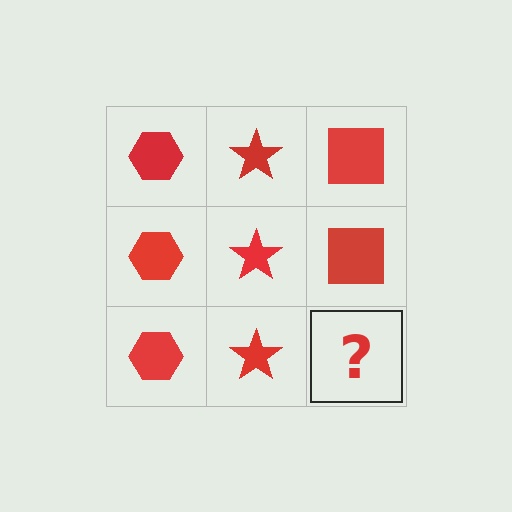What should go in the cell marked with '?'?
The missing cell should contain a red square.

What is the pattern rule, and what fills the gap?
The rule is that each column has a consistent shape. The gap should be filled with a red square.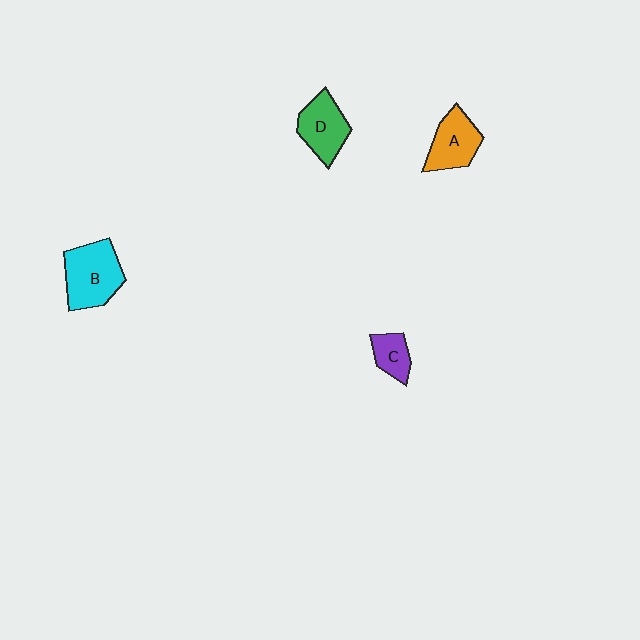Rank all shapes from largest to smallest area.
From largest to smallest: B (cyan), D (green), A (orange), C (purple).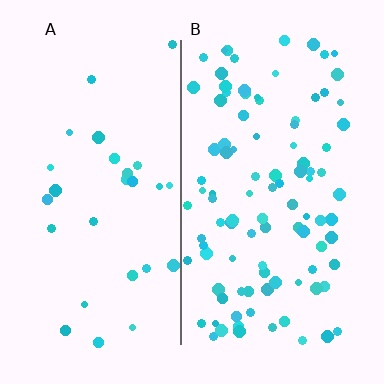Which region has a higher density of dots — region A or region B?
B (the right).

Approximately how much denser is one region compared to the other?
Approximately 3.3× — region B over region A.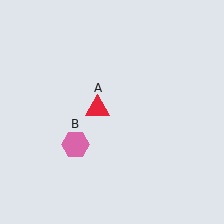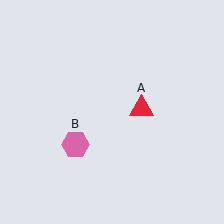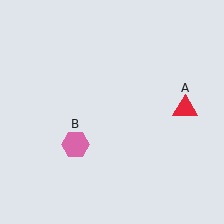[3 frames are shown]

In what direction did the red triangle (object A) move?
The red triangle (object A) moved right.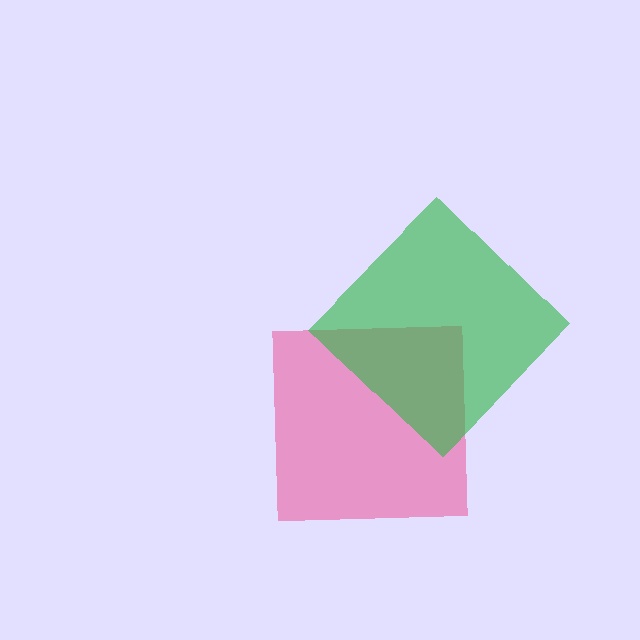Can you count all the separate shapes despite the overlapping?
Yes, there are 2 separate shapes.